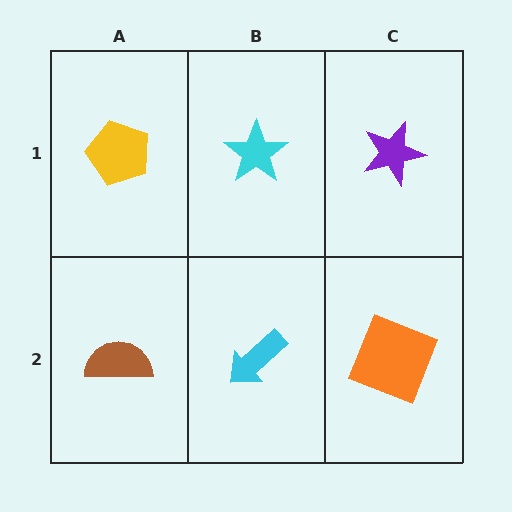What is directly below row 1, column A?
A brown semicircle.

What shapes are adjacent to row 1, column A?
A brown semicircle (row 2, column A), a cyan star (row 1, column B).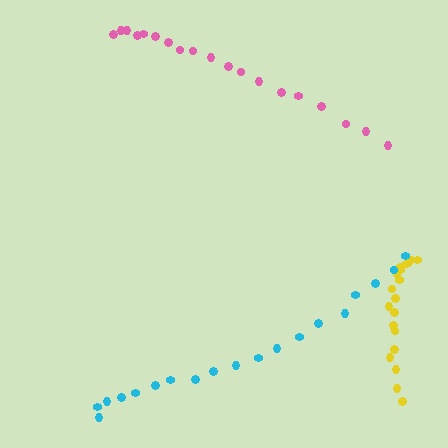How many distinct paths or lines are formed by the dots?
There are 3 distinct paths.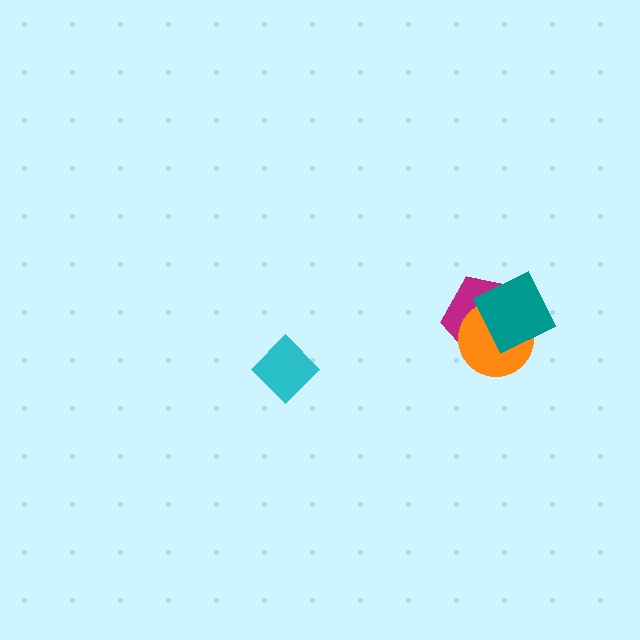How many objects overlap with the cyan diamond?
0 objects overlap with the cyan diamond.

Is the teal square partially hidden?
No, no other shape covers it.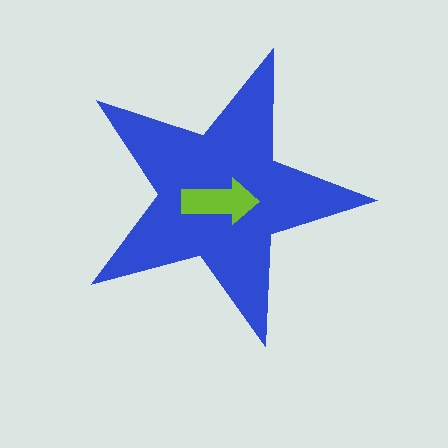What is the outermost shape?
The blue star.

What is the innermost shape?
The lime arrow.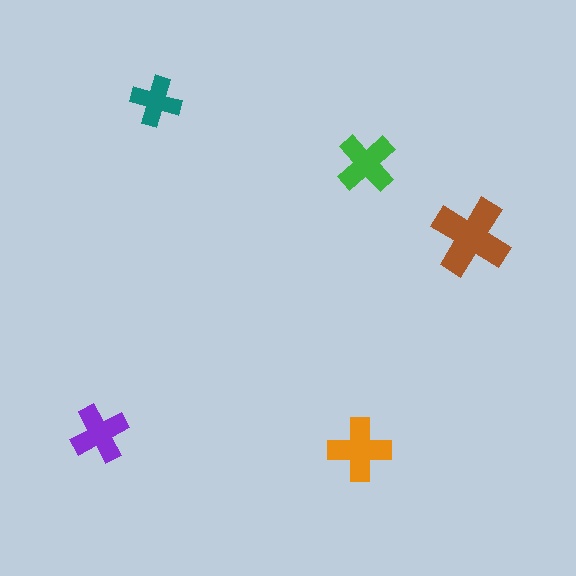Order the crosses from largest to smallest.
the brown one, the orange one, the green one, the purple one, the teal one.